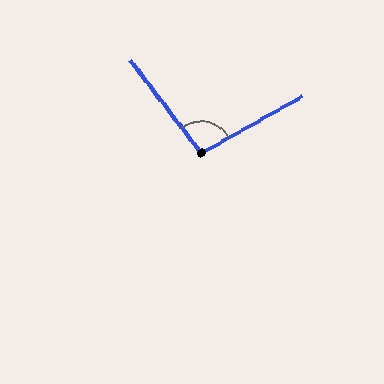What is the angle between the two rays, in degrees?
Approximately 98 degrees.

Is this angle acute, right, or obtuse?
It is obtuse.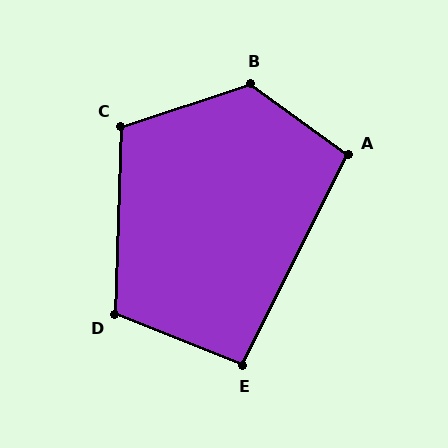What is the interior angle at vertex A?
Approximately 99 degrees (obtuse).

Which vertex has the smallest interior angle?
E, at approximately 95 degrees.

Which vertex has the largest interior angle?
B, at approximately 126 degrees.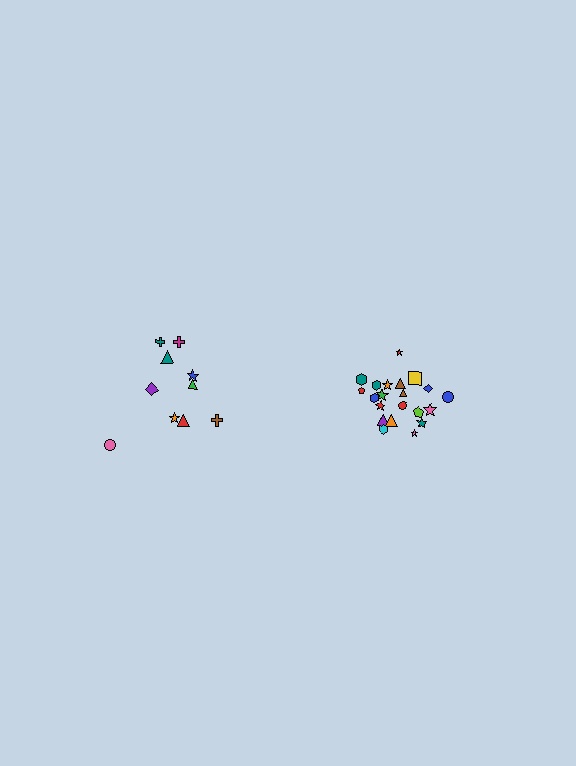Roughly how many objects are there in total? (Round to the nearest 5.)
Roughly 30 objects in total.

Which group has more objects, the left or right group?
The right group.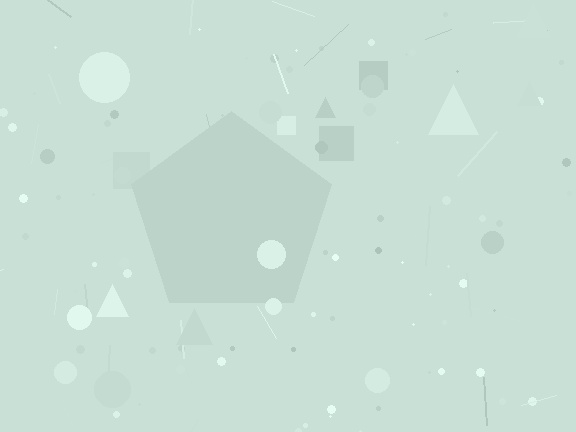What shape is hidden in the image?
A pentagon is hidden in the image.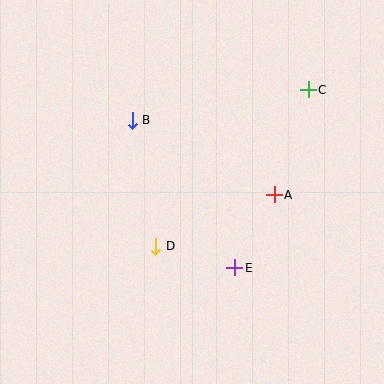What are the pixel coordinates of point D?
Point D is at (156, 246).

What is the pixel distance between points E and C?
The distance between E and C is 192 pixels.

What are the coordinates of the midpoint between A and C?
The midpoint between A and C is at (291, 142).